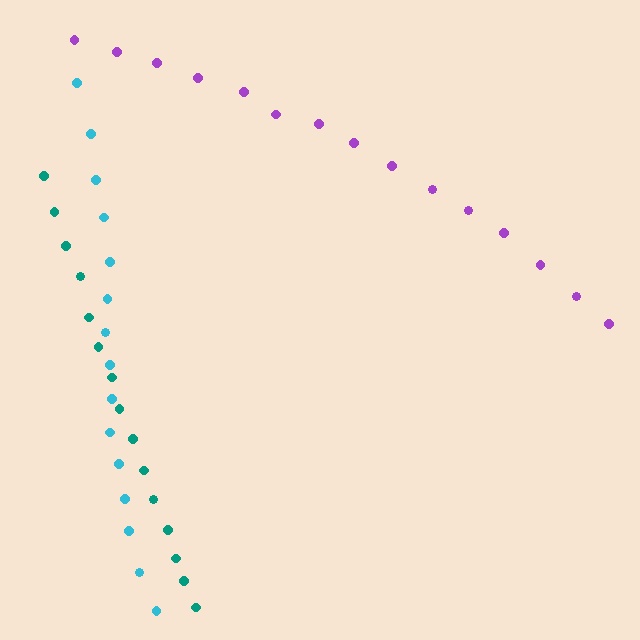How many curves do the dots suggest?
There are 3 distinct paths.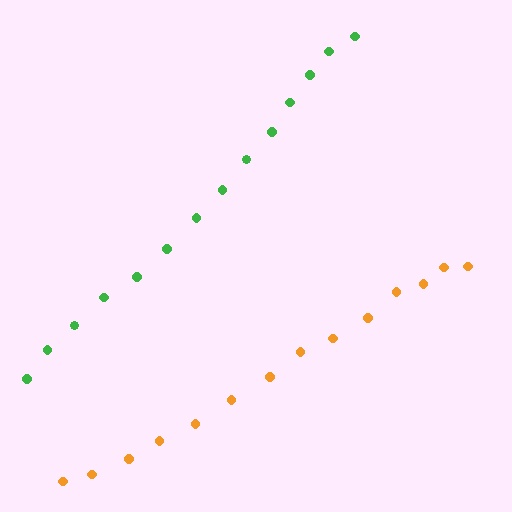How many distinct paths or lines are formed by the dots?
There are 2 distinct paths.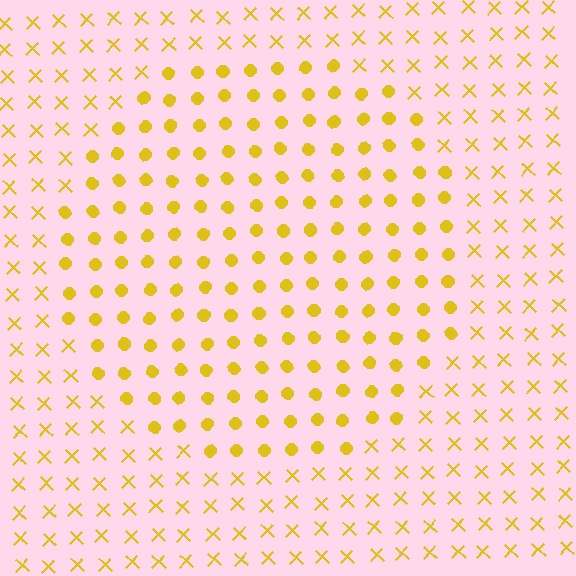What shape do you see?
I see a circle.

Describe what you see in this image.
The image is filled with small yellow elements arranged in a uniform grid. A circle-shaped region contains circles, while the surrounding area contains X marks. The boundary is defined purely by the change in element shape.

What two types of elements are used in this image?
The image uses circles inside the circle region and X marks outside it.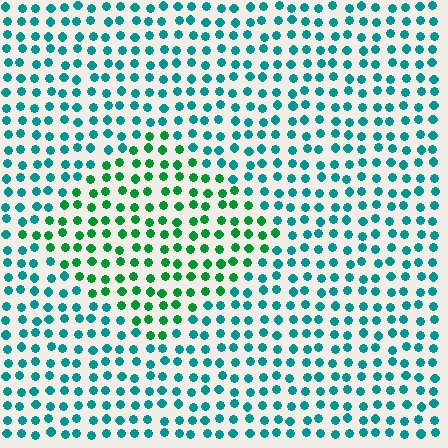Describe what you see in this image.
The image is filled with small teal elements in a uniform arrangement. A diamond-shaped region is visible where the elements are tinted to a slightly different hue, forming a subtle color boundary.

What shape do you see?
I see a diamond.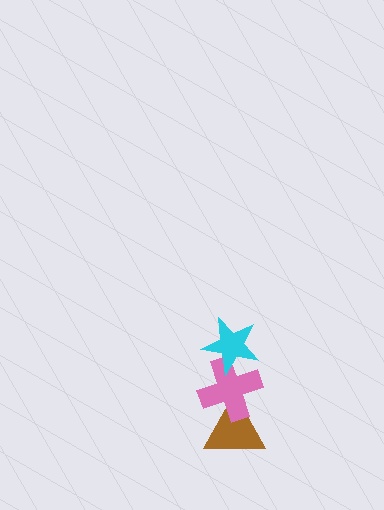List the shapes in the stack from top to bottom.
From top to bottom: the cyan star, the pink cross, the brown triangle.